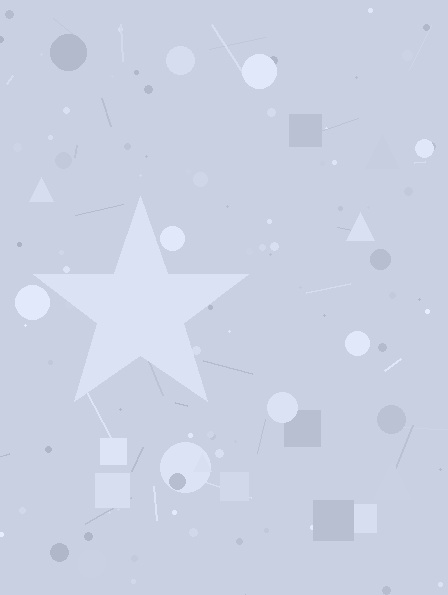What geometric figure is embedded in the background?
A star is embedded in the background.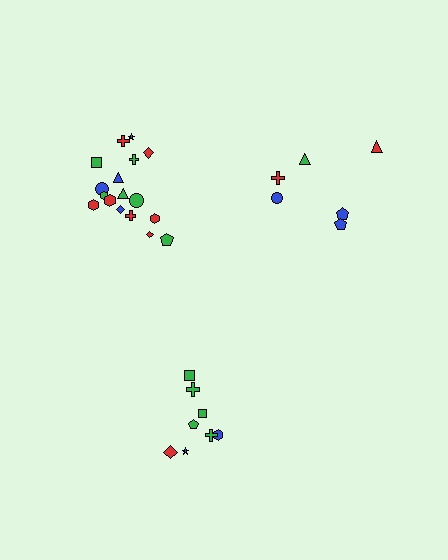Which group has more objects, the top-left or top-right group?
The top-left group.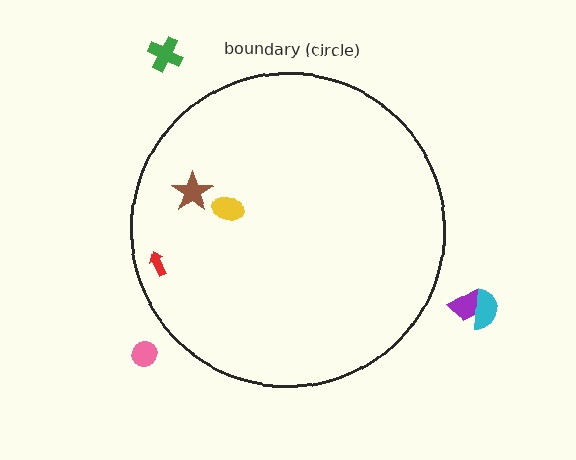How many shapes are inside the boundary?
3 inside, 4 outside.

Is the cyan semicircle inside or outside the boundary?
Outside.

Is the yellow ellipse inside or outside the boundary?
Inside.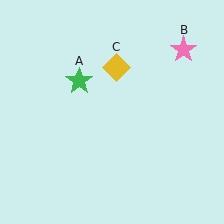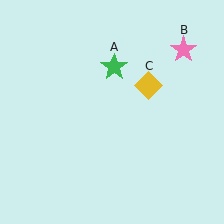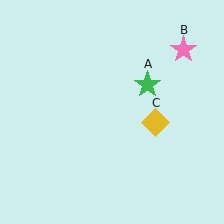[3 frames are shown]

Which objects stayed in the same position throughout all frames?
Pink star (object B) remained stationary.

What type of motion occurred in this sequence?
The green star (object A), yellow diamond (object C) rotated clockwise around the center of the scene.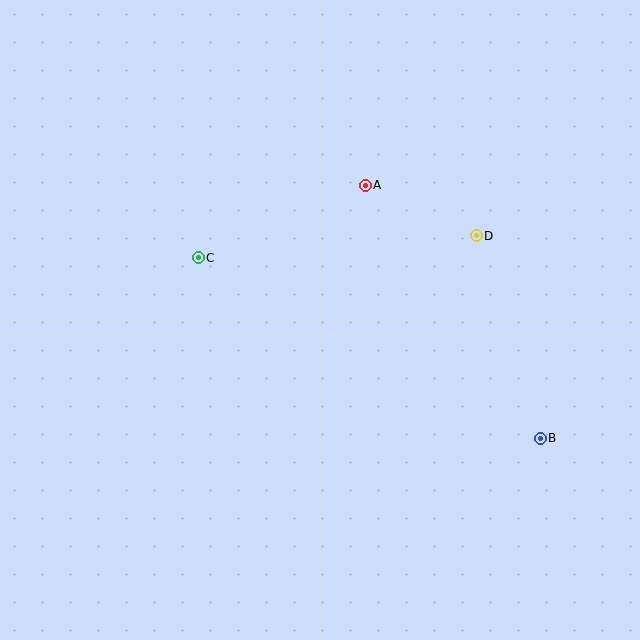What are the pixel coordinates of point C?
Point C is at (198, 258).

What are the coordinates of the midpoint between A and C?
The midpoint between A and C is at (282, 221).